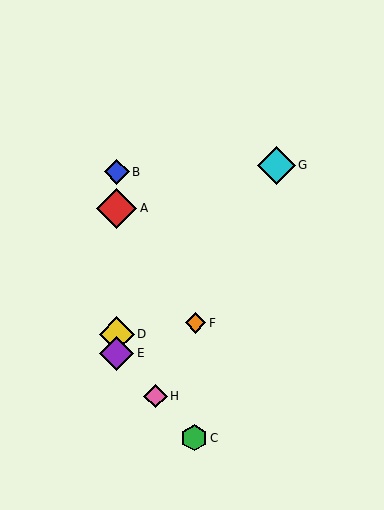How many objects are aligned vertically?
4 objects (A, B, D, E) are aligned vertically.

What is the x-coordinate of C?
Object C is at x≈194.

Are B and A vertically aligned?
Yes, both are at x≈117.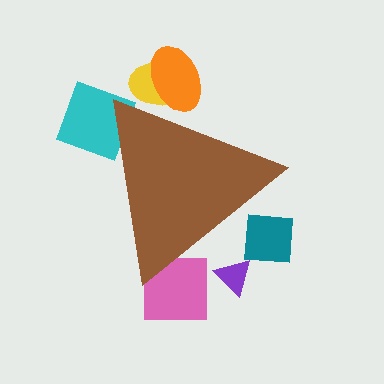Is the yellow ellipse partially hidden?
Yes, the yellow ellipse is partially hidden behind the brown triangle.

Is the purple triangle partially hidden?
Yes, the purple triangle is partially hidden behind the brown triangle.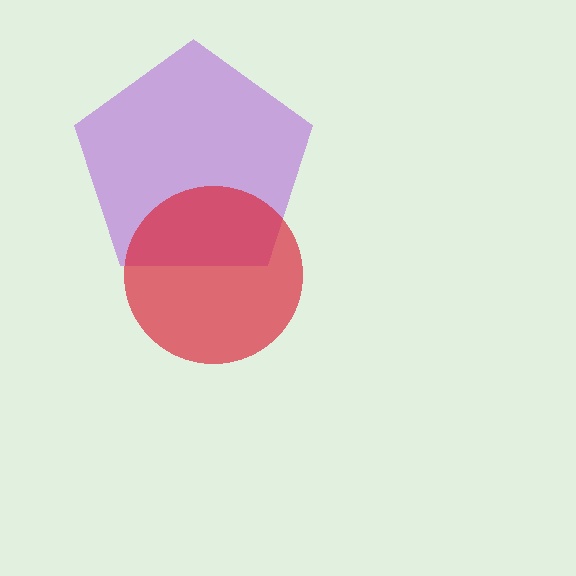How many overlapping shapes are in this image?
There are 2 overlapping shapes in the image.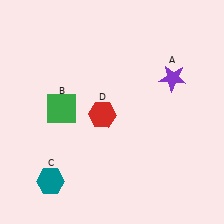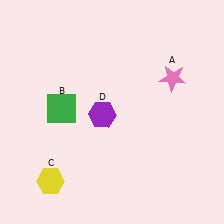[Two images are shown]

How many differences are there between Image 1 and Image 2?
There are 3 differences between the two images.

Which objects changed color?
A changed from purple to pink. C changed from teal to yellow. D changed from red to purple.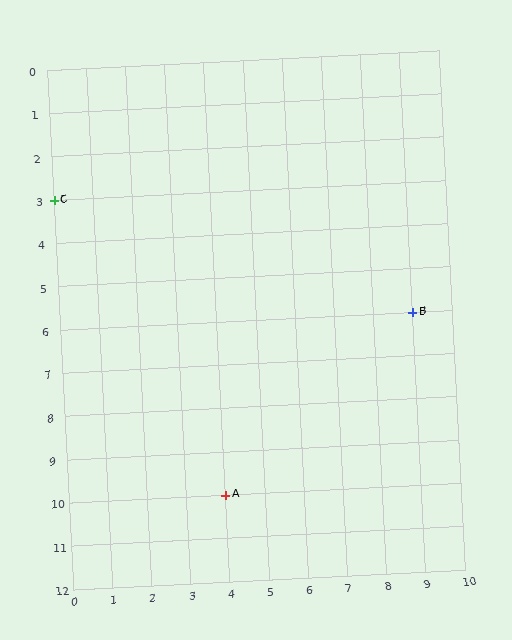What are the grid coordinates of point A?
Point A is at grid coordinates (4, 10).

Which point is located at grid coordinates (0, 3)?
Point C is at (0, 3).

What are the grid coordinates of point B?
Point B is at grid coordinates (9, 6).